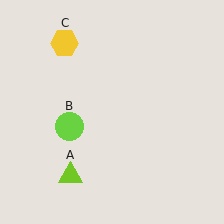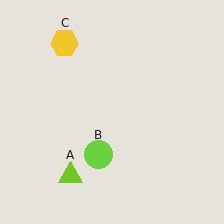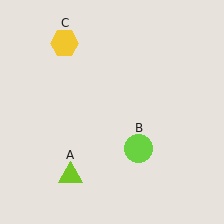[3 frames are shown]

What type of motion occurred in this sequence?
The lime circle (object B) rotated counterclockwise around the center of the scene.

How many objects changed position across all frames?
1 object changed position: lime circle (object B).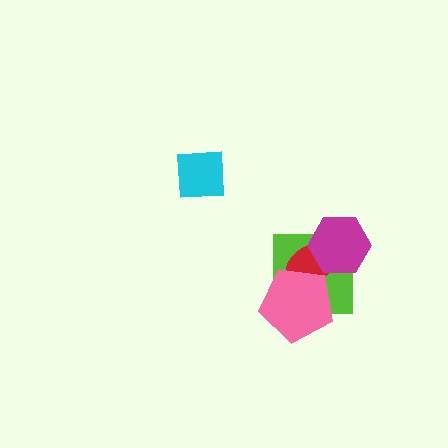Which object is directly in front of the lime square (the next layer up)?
The red ellipse is directly in front of the lime square.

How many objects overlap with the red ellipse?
3 objects overlap with the red ellipse.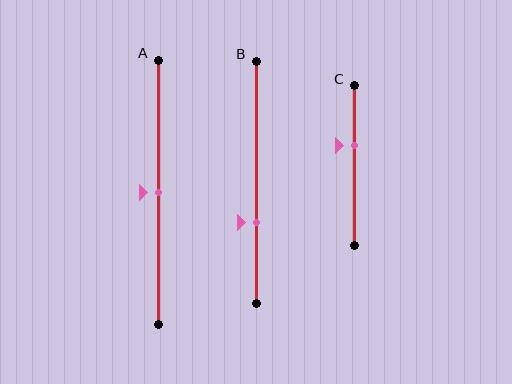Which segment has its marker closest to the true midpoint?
Segment A has its marker closest to the true midpoint.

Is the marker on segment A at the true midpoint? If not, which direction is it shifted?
Yes, the marker on segment A is at the true midpoint.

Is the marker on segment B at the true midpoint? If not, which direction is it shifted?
No, the marker on segment B is shifted downward by about 17% of the segment length.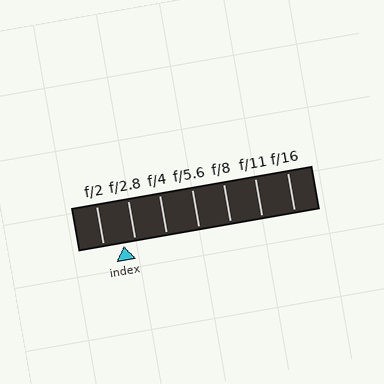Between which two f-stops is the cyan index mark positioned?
The index mark is between f/2 and f/2.8.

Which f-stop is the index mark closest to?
The index mark is closest to f/2.8.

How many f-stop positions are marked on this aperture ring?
There are 7 f-stop positions marked.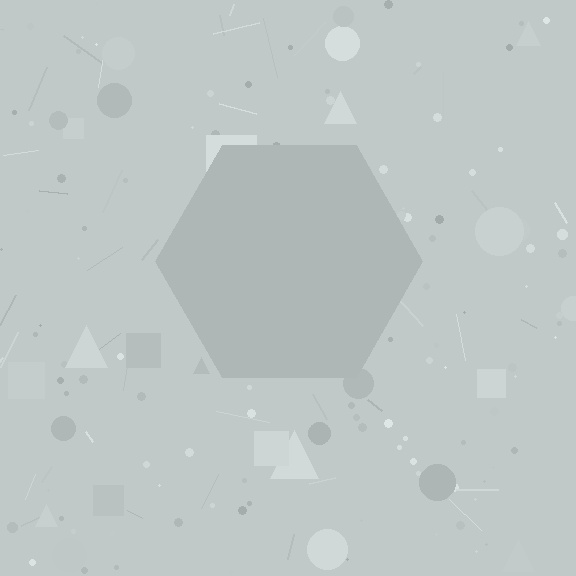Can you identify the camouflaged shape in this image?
The camouflaged shape is a hexagon.